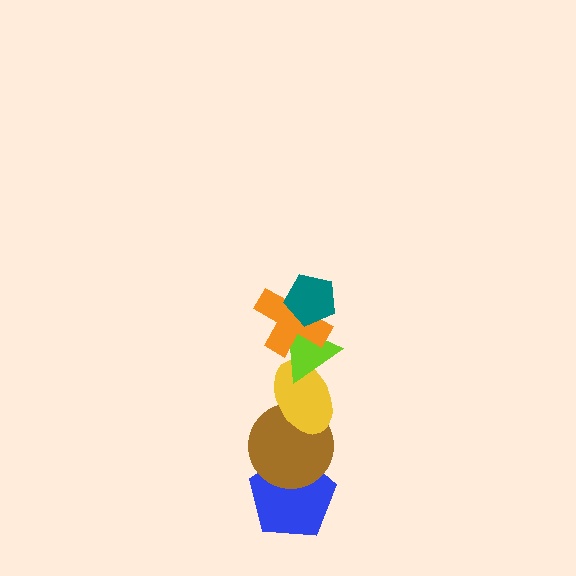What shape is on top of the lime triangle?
The orange cross is on top of the lime triangle.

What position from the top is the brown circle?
The brown circle is 5th from the top.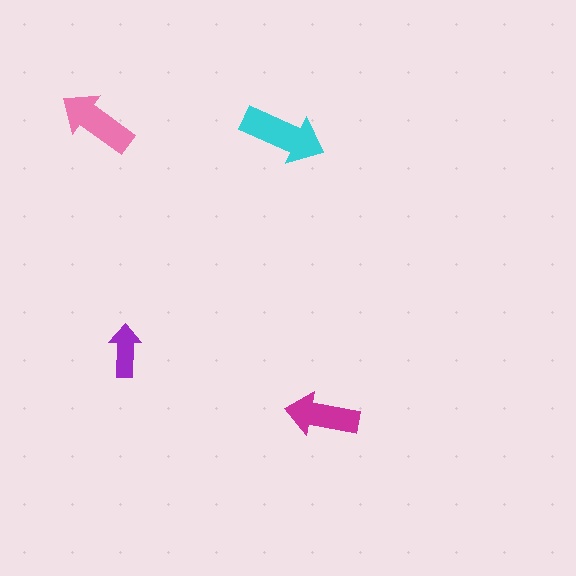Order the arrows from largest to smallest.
the cyan one, the pink one, the magenta one, the purple one.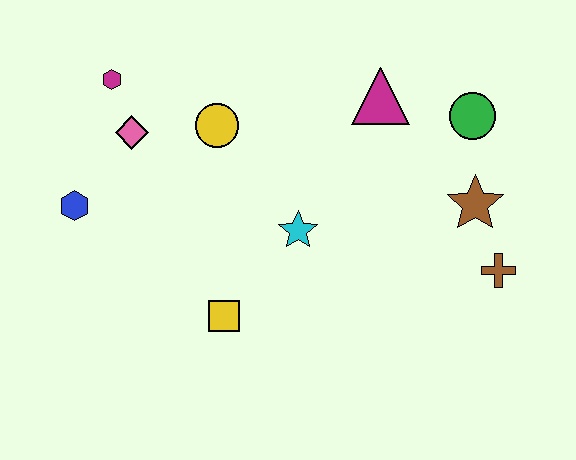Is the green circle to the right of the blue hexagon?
Yes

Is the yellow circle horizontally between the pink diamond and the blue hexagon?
No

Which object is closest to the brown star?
The brown cross is closest to the brown star.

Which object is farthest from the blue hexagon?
The brown cross is farthest from the blue hexagon.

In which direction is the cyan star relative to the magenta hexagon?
The cyan star is to the right of the magenta hexagon.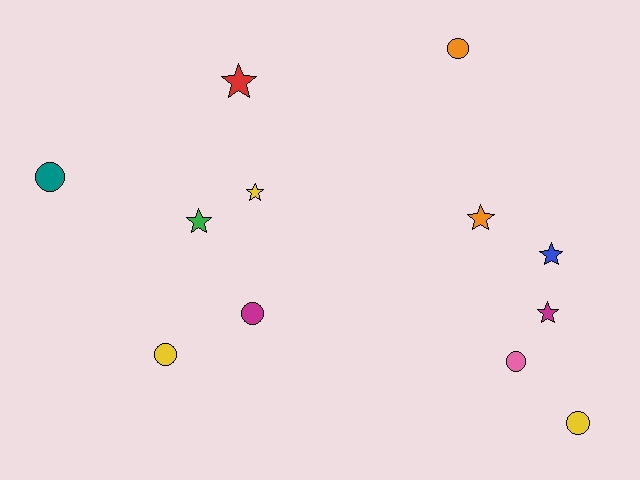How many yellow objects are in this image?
There are 3 yellow objects.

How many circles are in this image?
There are 6 circles.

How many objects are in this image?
There are 12 objects.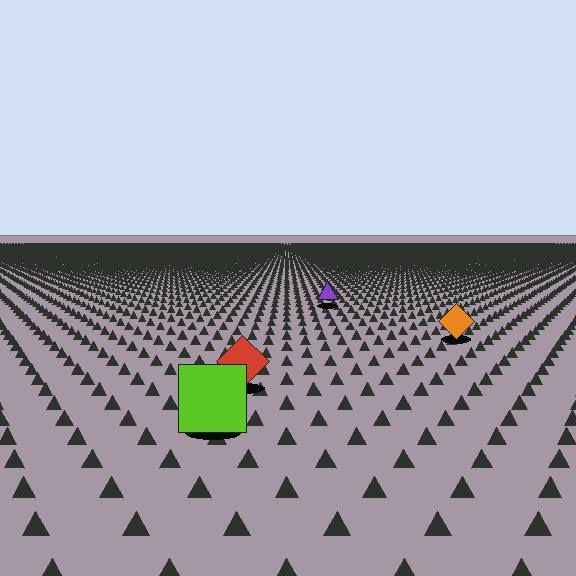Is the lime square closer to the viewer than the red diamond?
Yes. The lime square is closer — you can tell from the texture gradient: the ground texture is coarser near it.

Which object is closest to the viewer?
The lime square is closest. The texture marks near it are larger and more spread out.